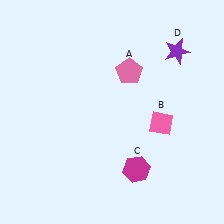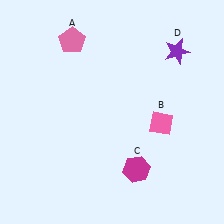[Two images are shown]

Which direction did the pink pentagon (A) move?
The pink pentagon (A) moved left.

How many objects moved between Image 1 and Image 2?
1 object moved between the two images.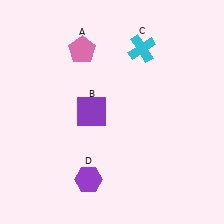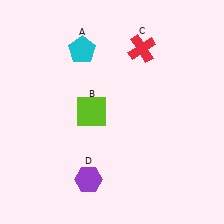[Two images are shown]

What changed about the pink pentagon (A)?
In Image 1, A is pink. In Image 2, it changed to cyan.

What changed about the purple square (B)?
In Image 1, B is purple. In Image 2, it changed to lime.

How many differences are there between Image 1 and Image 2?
There are 3 differences between the two images.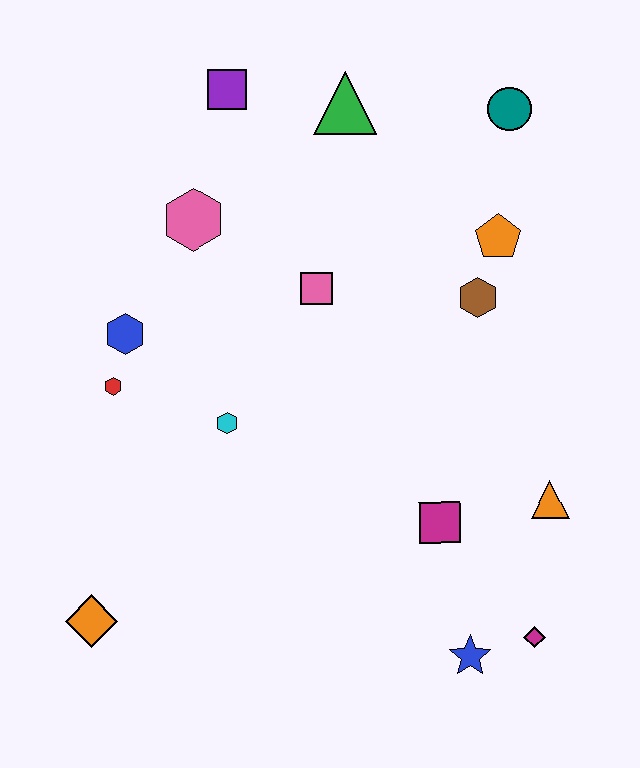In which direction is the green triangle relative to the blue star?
The green triangle is above the blue star.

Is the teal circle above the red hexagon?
Yes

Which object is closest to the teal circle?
The orange pentagon is closest to the teal circle.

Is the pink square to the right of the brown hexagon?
No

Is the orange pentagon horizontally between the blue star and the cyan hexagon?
No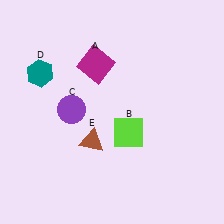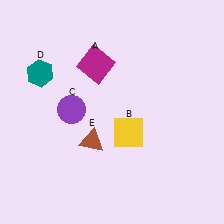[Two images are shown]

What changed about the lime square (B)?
In Image 1, B is lime. In Image 2, it changed to yellow.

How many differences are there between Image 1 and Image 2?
There is 1 difference between the two images.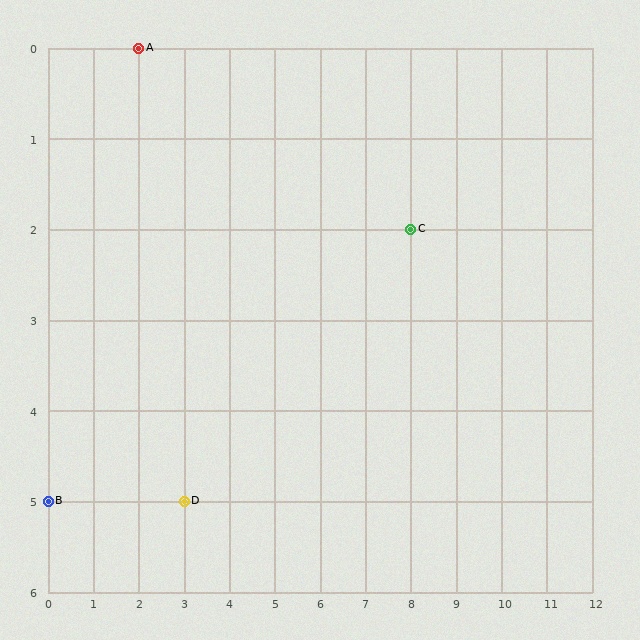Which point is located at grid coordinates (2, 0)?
Point A is at (2, 0).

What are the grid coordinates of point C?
Point C is at grid coordinates (8, 2).